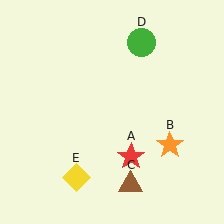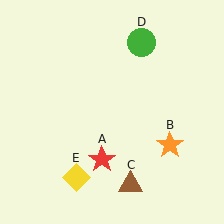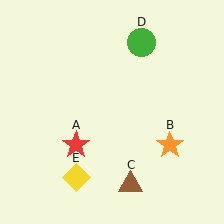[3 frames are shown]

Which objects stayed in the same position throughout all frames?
Orange star (object B) and brown triangle (object C) and green circle (object D) and yellow diamond (object E) remained stationary.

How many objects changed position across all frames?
1 object changed position: red star (object A).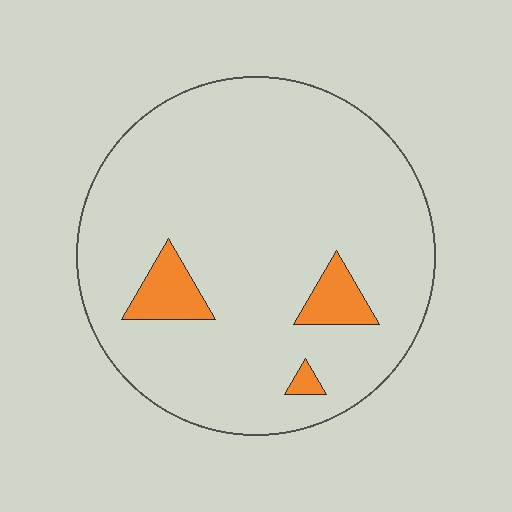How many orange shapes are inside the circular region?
3.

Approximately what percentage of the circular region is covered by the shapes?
Approximately 10%.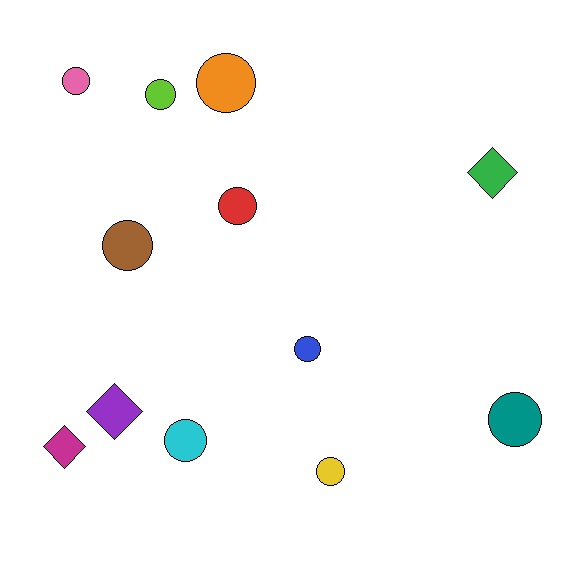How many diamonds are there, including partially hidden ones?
There are 3 diamonds.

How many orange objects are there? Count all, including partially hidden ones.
There is 1 orange object.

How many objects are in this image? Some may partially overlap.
There are 12 objects.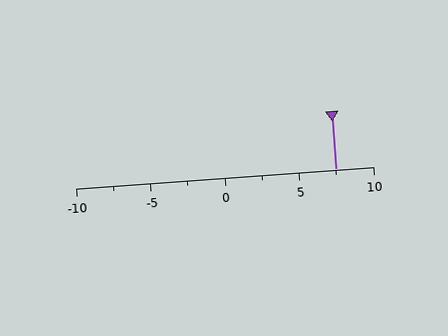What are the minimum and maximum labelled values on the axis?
The axis runs from -10 to 10.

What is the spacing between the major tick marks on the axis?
The major ticks are spaced 5 apart.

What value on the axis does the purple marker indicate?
The marker indicates approximately 7.5.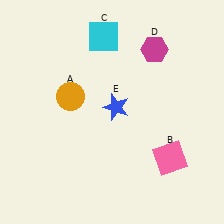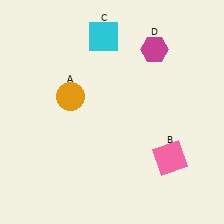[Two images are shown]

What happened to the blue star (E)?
The blue star (E) was removed in Image 2. It was in the top-right area of Image 1.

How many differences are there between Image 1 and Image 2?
There is 1 difference between the two images.